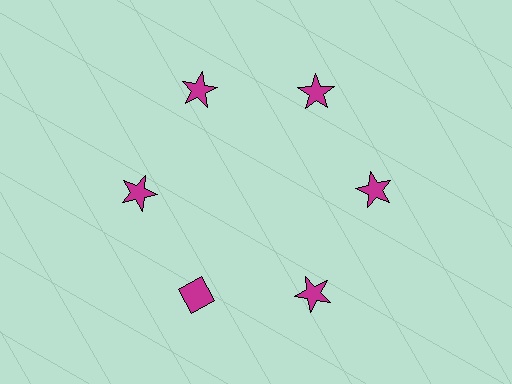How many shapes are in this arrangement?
There are 6 shapes arranged in a ring pattern.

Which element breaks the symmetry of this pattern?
The magenta diamond at roughly the 7 o'clock position breaks the symmetry. All other shapes are magenta stars.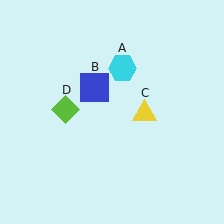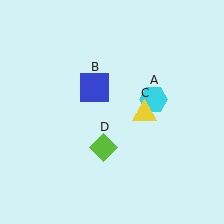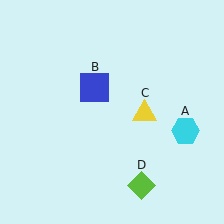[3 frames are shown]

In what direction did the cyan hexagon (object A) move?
The cyan hexagon (object A) moved down and to the right.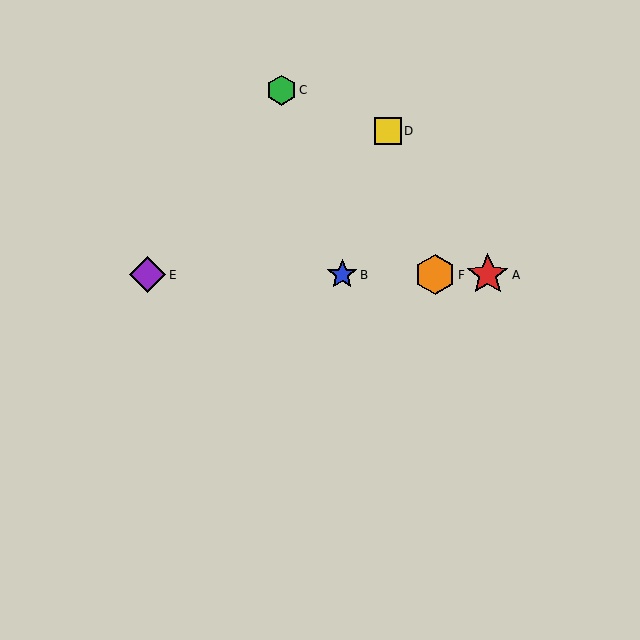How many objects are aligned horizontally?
4 objects (A, B, E, F) are aligned horizontally.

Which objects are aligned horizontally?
Objects A, B, E, F are aligned horizontally.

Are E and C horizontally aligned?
No, E is at y≈275 and C is at y≈90.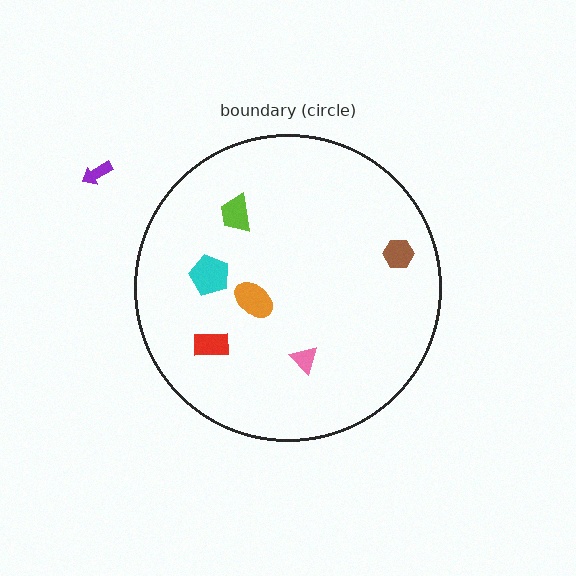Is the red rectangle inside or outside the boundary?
Inside.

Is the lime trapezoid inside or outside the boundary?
Inside.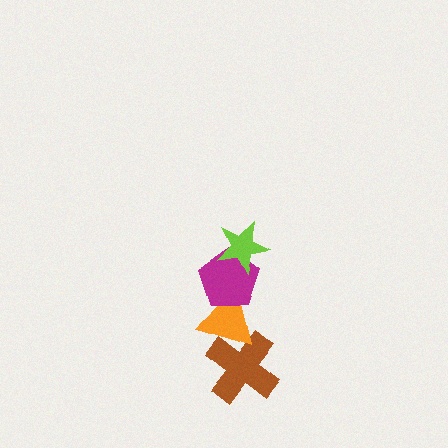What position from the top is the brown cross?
The brown cross is 4th from the top.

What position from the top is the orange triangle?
The orange triangle is 3rd from the top.